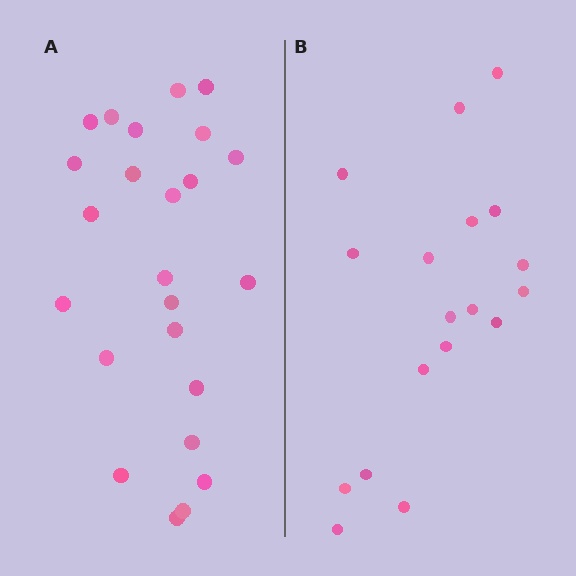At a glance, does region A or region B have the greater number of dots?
Region A (the left region) has more dots.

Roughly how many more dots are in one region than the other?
Region A has about 6 more dots than region B.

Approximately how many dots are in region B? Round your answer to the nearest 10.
About 20 dots. (The exact count is 18, which rounds to 20.)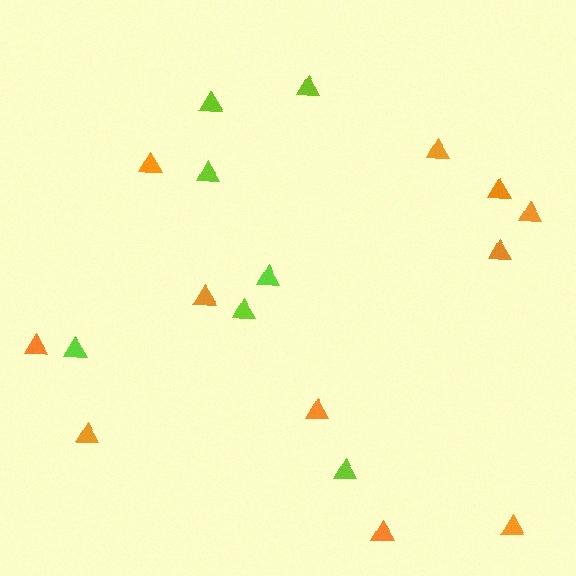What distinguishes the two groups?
There are 2 groups: one group of lime triangles (7) and one group of orange triangles (11).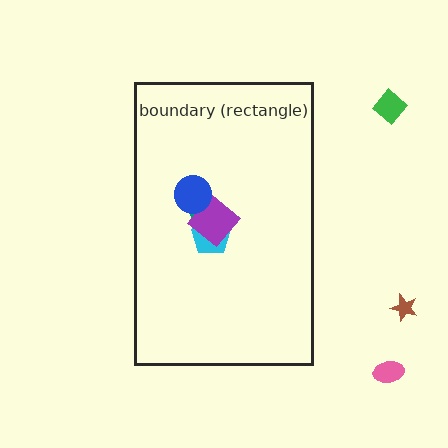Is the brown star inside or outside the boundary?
Outside.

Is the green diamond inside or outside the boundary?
Outside.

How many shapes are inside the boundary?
4 inside, 3 outside.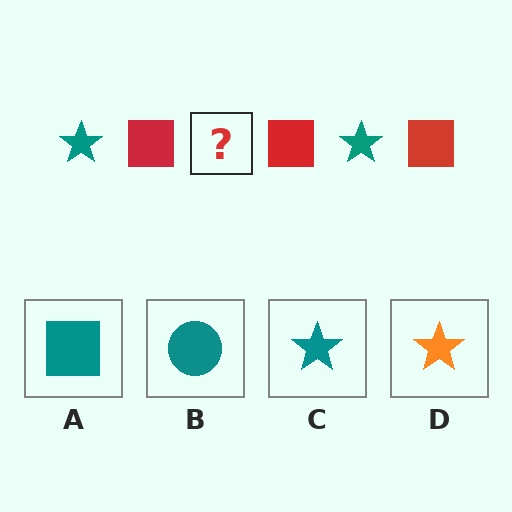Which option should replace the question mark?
Option C.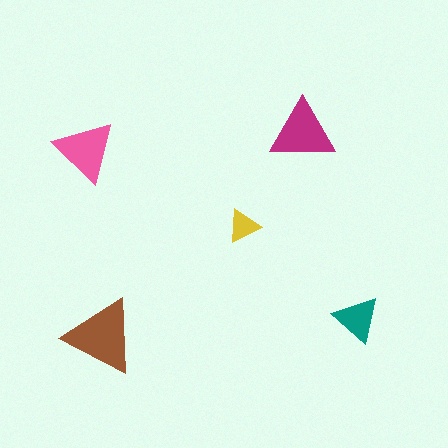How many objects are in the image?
There are 5 objects in the image.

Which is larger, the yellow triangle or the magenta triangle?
The magenta one.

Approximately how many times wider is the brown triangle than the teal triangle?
About 1.5 times wider.